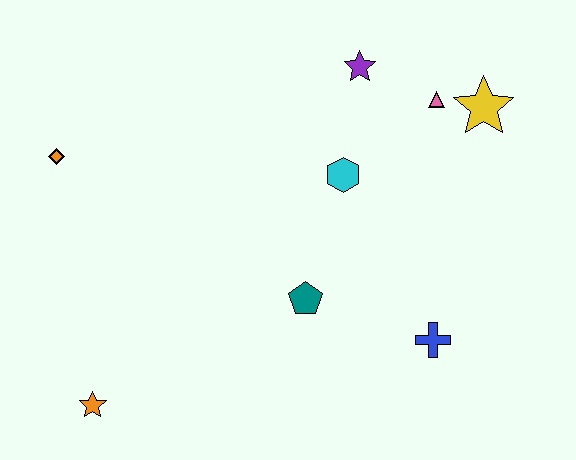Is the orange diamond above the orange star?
Yes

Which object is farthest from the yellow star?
The orange star is farthest from the yellow star.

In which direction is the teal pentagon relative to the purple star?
The teal pentagon is below the purple star.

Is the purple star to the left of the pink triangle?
Yes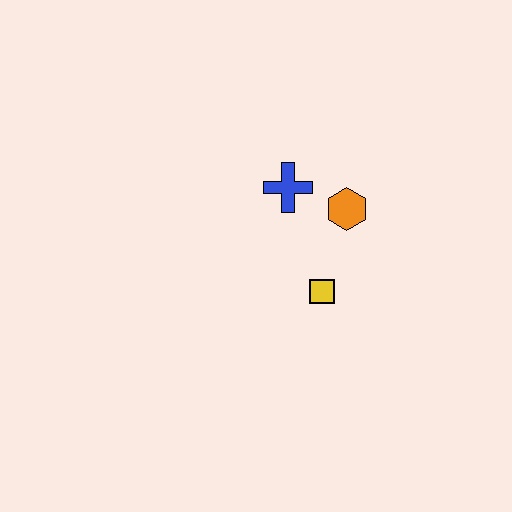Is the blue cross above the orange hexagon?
Yes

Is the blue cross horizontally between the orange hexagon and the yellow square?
No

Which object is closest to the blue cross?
The orange hexagon is closest to the blue cross.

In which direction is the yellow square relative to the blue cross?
The yellow square is below the blue cross.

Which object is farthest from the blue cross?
The yellow square is farthest from the blue cross.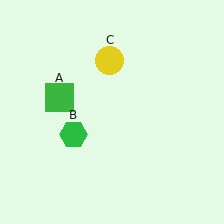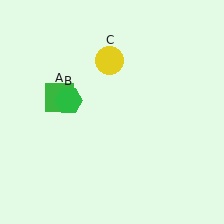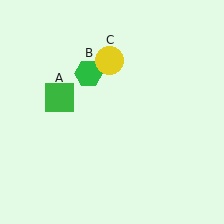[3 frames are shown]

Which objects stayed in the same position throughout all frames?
Green square (object A) and yellow circle (object C) remained stationary.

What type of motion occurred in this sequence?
The green hexagon (object B) rotated clockwise around the center of the scene.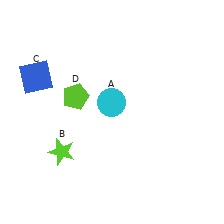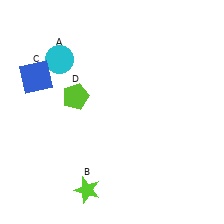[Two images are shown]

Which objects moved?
The objects that moved are: the cyan circle (A), the lime star (B).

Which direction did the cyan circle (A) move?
The cyan circle (A) moved left.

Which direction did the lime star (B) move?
The lime star (B) moved down.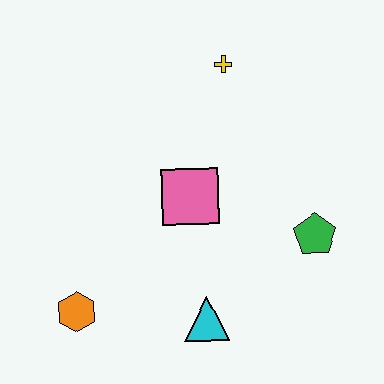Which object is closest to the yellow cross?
The pink square is closest to the yellow cross.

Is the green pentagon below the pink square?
Yes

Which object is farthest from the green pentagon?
The orange hexagon is farthest from the green pentagon.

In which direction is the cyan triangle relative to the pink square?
The cyan triangle is below the pink square.